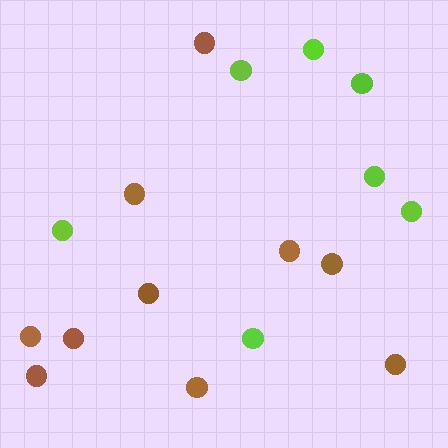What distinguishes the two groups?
There are 2 groups: one group of lime circles (7) and one group of brown circles (10).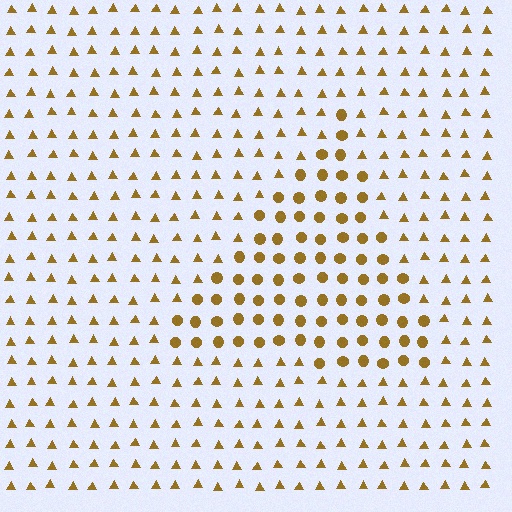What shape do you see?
I see a triangle.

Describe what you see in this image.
The image is filled with small brown elements arranged in a uniform grid. A triangle-shaped region contains circles, while the surrounding area contains triangles. The boundary is defined purely by the change in element shape.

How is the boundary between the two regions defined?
The boundary is defined by a change in element shape: circles inside vs. triangles outside. All elements share the same color and spacing.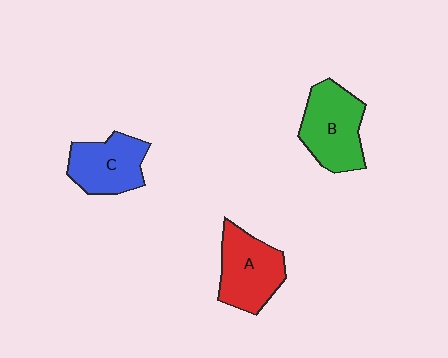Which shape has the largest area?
Shape B (green).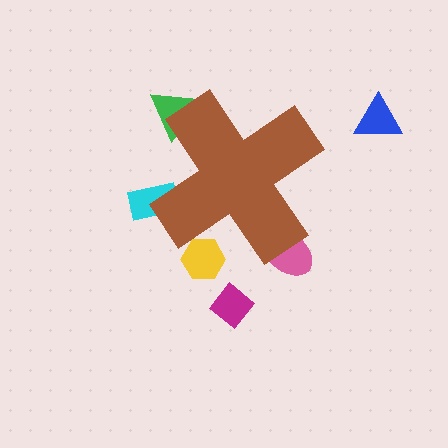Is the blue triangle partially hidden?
No, the blue triangle is fully visible.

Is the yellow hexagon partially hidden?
Yes, the yellow hexagon is partially hidden behind the brown cross.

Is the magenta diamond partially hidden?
No, the magenta diamond is fully visible.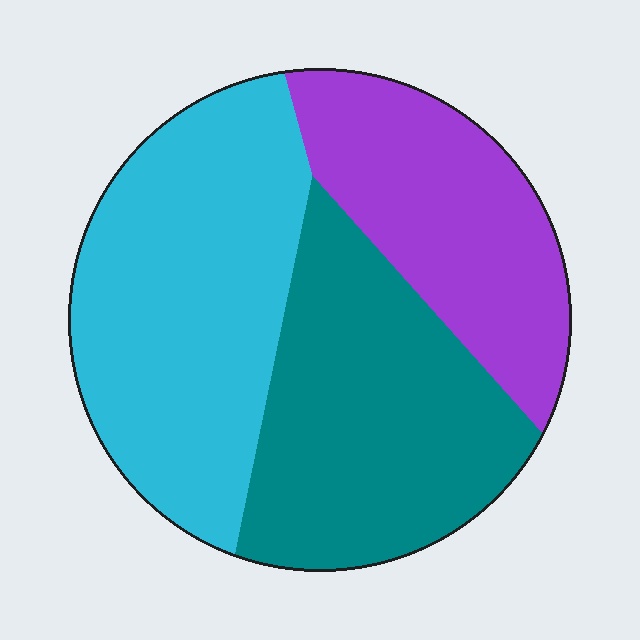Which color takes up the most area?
Cyan, at roughly 40%.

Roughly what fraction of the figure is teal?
Teal covers about 35% of the figure.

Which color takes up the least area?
Purple, at roughly 25%.